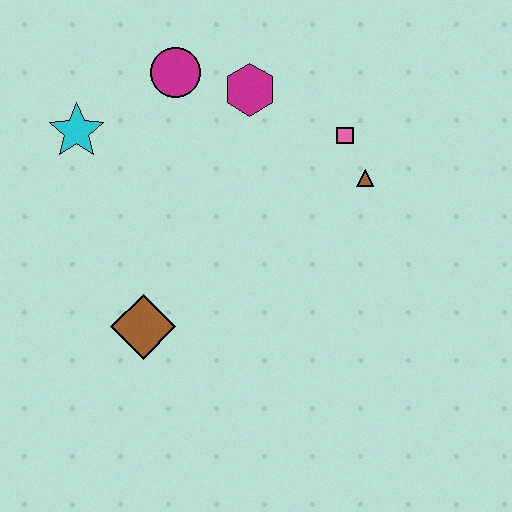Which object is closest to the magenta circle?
The magenta hexagon is closest to the magenta circle.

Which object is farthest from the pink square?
The brown diamond is farthest from the pink square.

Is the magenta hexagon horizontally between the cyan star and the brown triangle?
Yes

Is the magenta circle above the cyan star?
Yes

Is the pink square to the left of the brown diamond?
No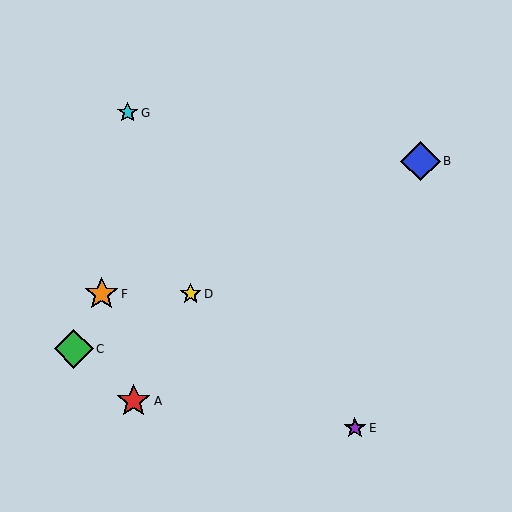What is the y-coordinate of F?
Object F is at y≈294.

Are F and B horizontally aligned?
No, F is at y≈294 and B is at y≈161.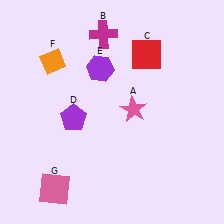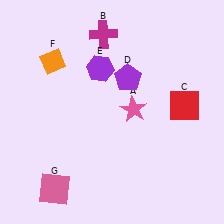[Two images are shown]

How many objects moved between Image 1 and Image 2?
2 objects moved between the two images.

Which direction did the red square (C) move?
The red square (C) moved down.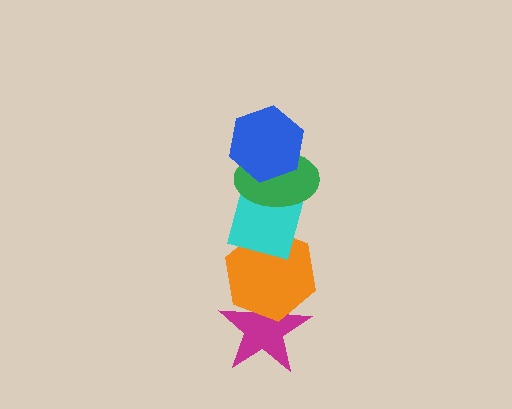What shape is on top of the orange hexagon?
The cyan square is on top of the orange hexagon.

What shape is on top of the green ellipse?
The blue hexagon is on top of the green ellipse.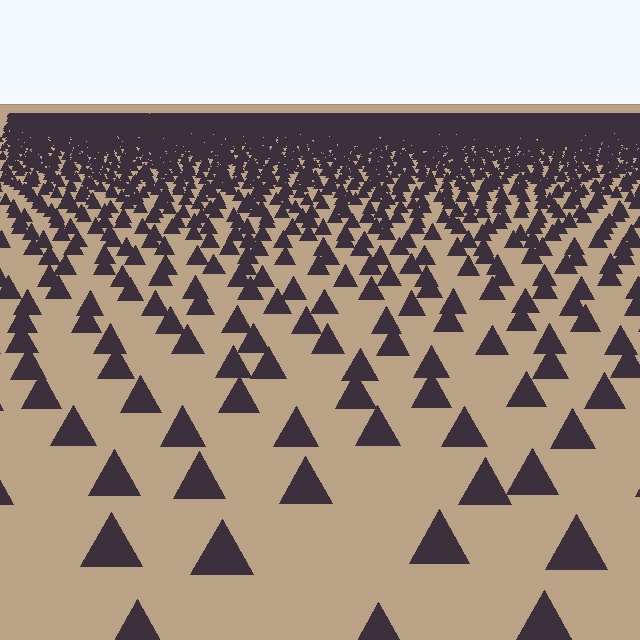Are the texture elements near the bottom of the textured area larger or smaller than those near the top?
Larger. Near the bottom, elements are closer to the viewer and appear at a bigger on-screen size.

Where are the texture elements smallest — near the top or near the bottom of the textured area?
Near the top.